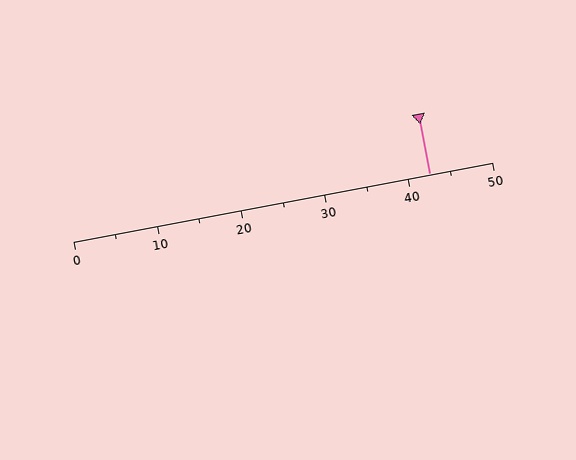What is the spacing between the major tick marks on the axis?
The major ticks are spaced 10 apart.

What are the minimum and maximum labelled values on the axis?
The axis runs from 0 to 50.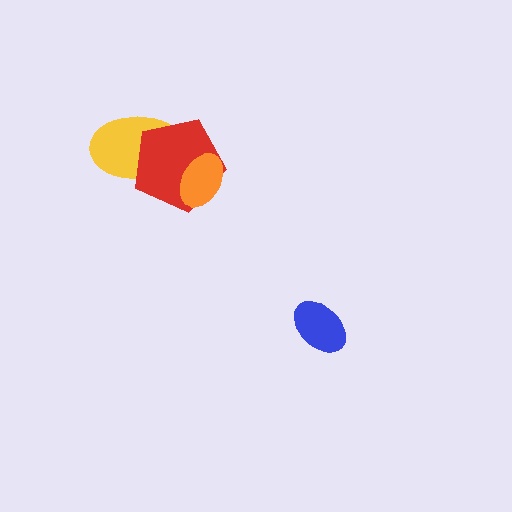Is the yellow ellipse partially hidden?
Yes, it is partially covered by another shape.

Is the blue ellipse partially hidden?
No, no other shape covers it.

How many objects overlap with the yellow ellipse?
1 object overlaps with the yellow ellipse.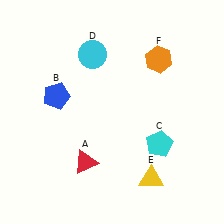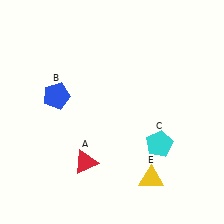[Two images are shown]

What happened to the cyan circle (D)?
The cyan circle (D) was removed in Image 2. It was in the top-left area of Image 1.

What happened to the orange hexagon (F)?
The orange hexagon (F) was removed in Image 2. It was in the top-right area of Image 1.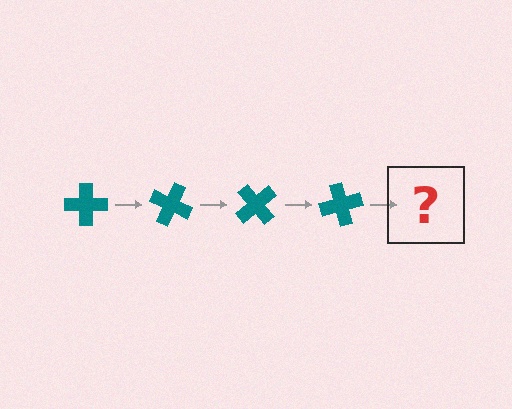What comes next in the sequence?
The next element should be a teal cross rotated 100 degrees.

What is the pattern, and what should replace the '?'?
The pattern is that the cross rotates 25 degrees each step. The '?' should be a teal cross rotated 100 degrees.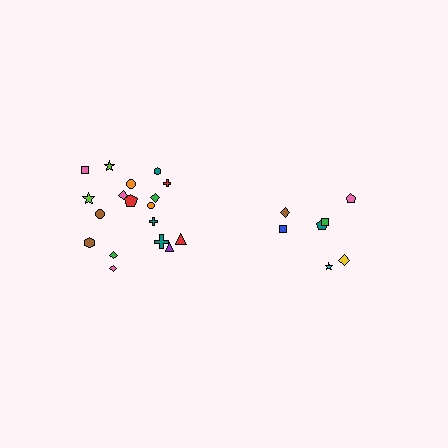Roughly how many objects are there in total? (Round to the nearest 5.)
Roughly 25 objects in total.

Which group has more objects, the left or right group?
The left group.